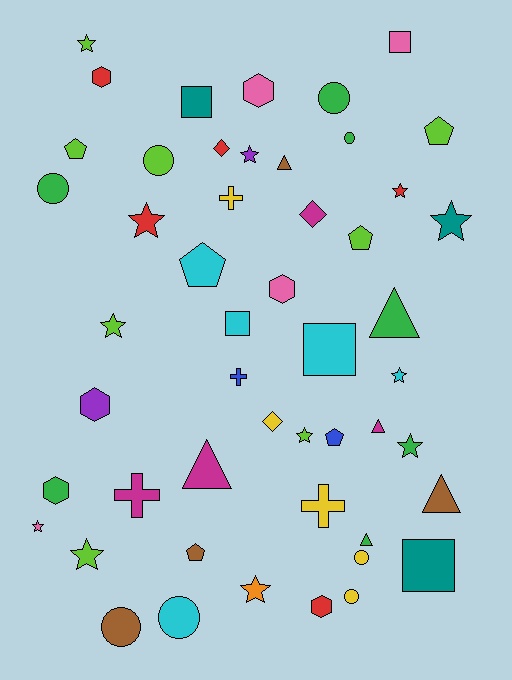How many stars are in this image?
There are 12 stars.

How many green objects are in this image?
There are 7 green objects.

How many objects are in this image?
There are 50 objects.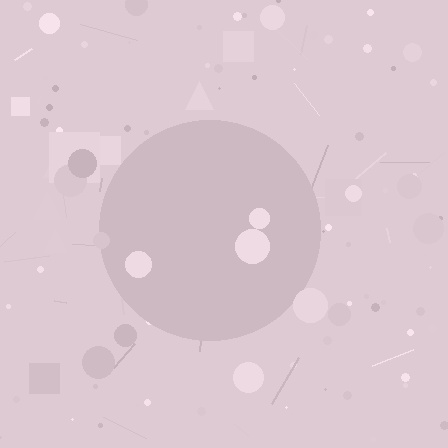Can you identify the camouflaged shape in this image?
The camouflaged shape is a circle.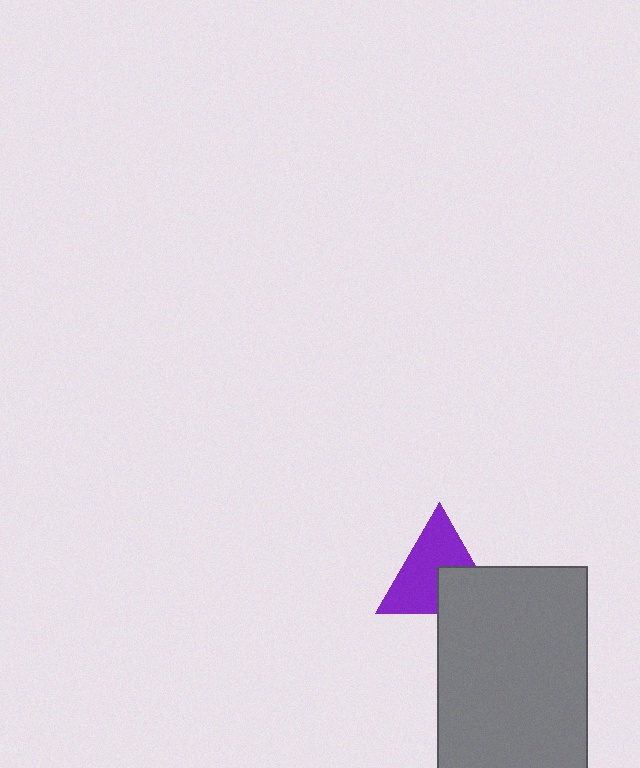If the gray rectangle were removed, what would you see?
You would see the complete purple triangle.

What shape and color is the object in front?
The object in front is a gray rectangle.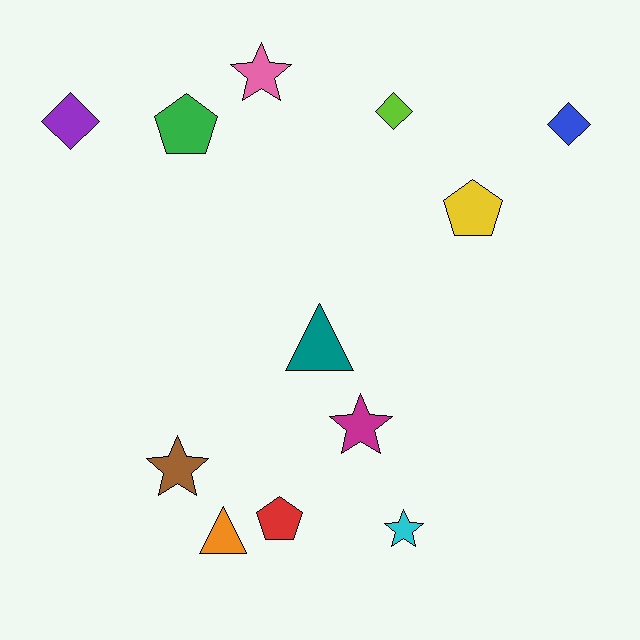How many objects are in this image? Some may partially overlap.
There are 12 objects.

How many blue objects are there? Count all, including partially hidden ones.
There is 1 blue object.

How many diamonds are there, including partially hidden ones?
There are 3 diamonds.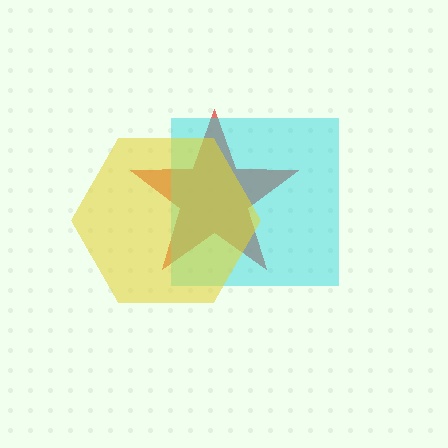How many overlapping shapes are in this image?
There are 3 overlapping shapes in the image.